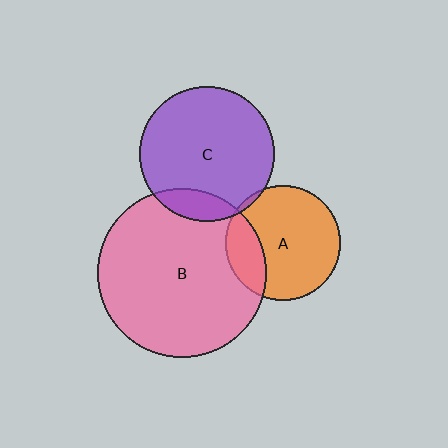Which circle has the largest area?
Circle B (pink).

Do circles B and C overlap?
Yes.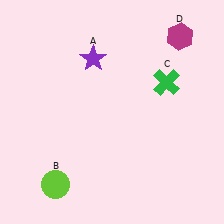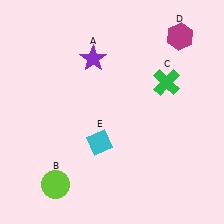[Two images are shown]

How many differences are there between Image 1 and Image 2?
There is 1 difference between the two images.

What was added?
A cyan diamond (E) was added in Image 2.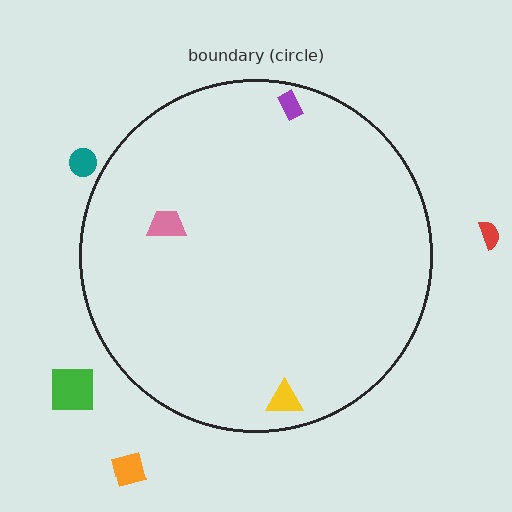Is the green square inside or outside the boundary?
Outside.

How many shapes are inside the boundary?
3 inside, 4 outside.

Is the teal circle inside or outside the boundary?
Outside.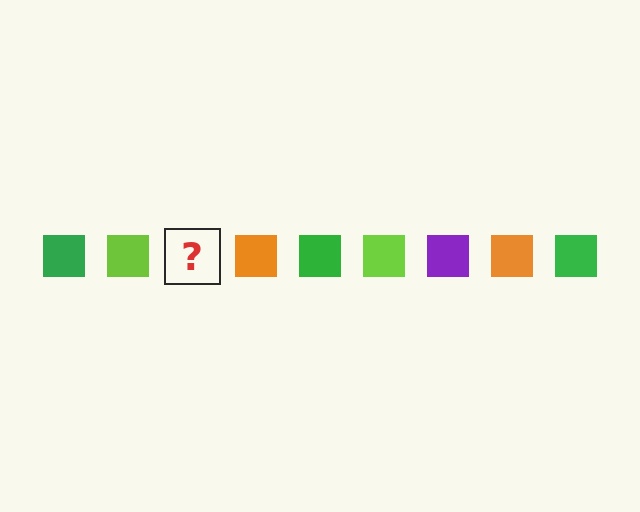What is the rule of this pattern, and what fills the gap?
The rule is that the pattern cycles through green, lime, purple, orange squares. The gap should be filled with a purple square.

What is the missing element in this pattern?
The missing element is a purple square.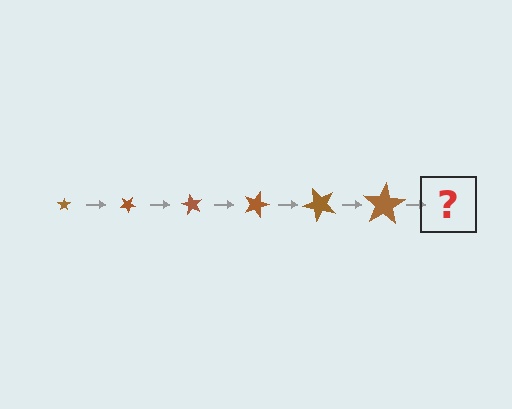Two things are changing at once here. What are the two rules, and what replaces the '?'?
The two rules are that the star grows larger each step and it rotates 30 degrees each step. The '?' should be a star, larger than the previous one and rotated 180 degrees from the start.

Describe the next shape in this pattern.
It should be a star, larger than the previous one and rotated 180 degrees from the start.